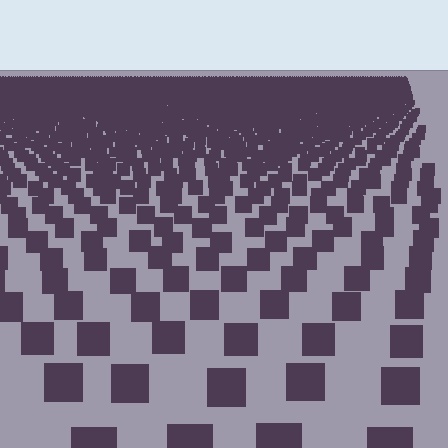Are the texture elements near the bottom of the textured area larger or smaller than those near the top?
Larger. Near the bottom, elements are closer to the viewer and appear at a bigger on-screen size.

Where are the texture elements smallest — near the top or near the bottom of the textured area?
Near the top.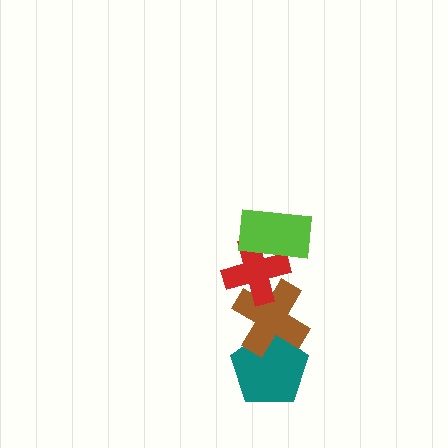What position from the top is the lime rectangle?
The lime rectangle is 1st from the top.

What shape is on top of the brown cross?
The red cross is on top of the brown cross.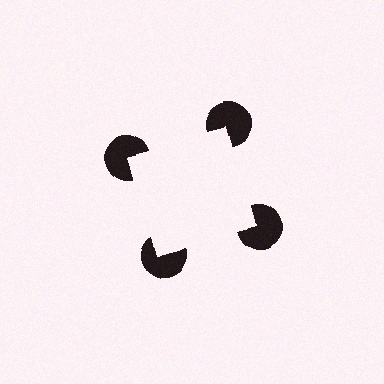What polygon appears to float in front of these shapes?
An illusory square — its edges are inferred from the aligned wedge cuts in the pac-man discs, not physically drawn.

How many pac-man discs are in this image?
There are 4 — one at each vertex of the illusory square.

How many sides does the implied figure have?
4 sides.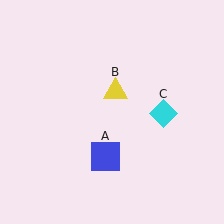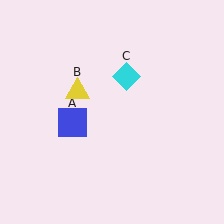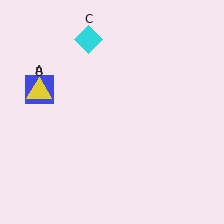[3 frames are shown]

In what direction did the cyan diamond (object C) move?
The cyan diamond (object C) moved up and to the left.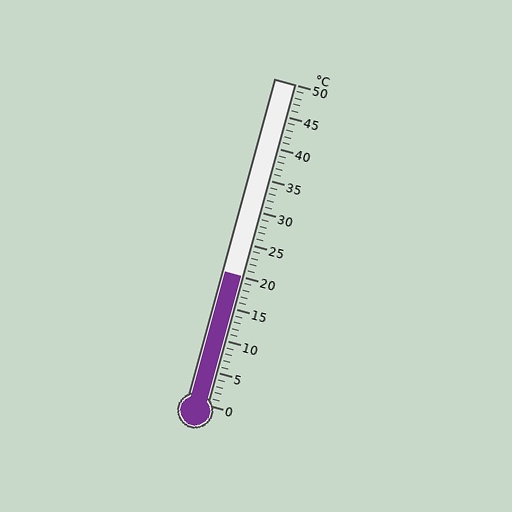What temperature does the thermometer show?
The thermometer shows approximately 20°C.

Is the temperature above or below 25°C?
The temperature is below 25°C.